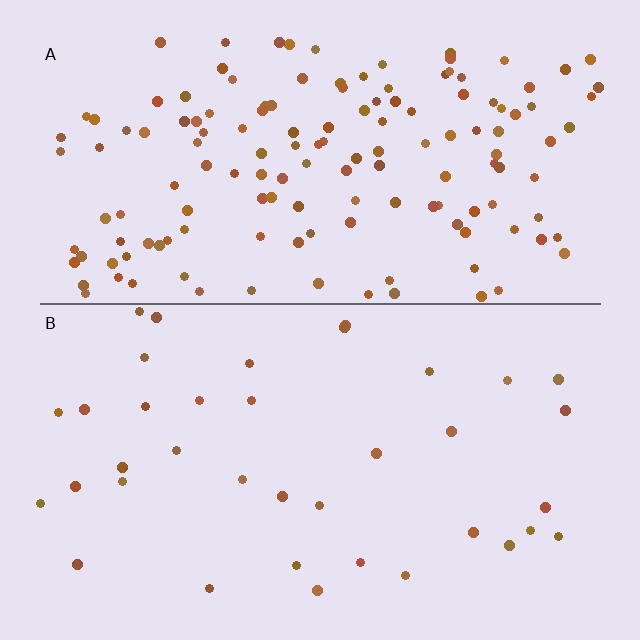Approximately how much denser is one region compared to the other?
Approximately 4.0× — region A over region B.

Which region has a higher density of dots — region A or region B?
A (the top).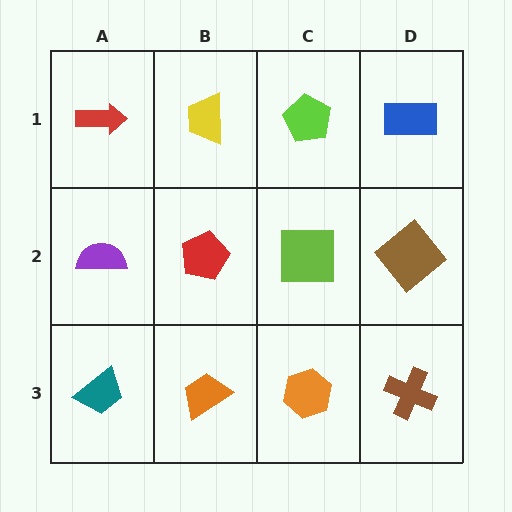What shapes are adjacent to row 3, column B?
A red pentagon (row 2, column B), a teal trapezoid (row 3, column A), an orange hexagon (row 3, column C).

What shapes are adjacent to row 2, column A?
A red arrow (row 1, column A), a teal trapezoid (row 3, column A), a red pentagon (row 2, column B).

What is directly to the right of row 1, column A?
A yellow trapezoid.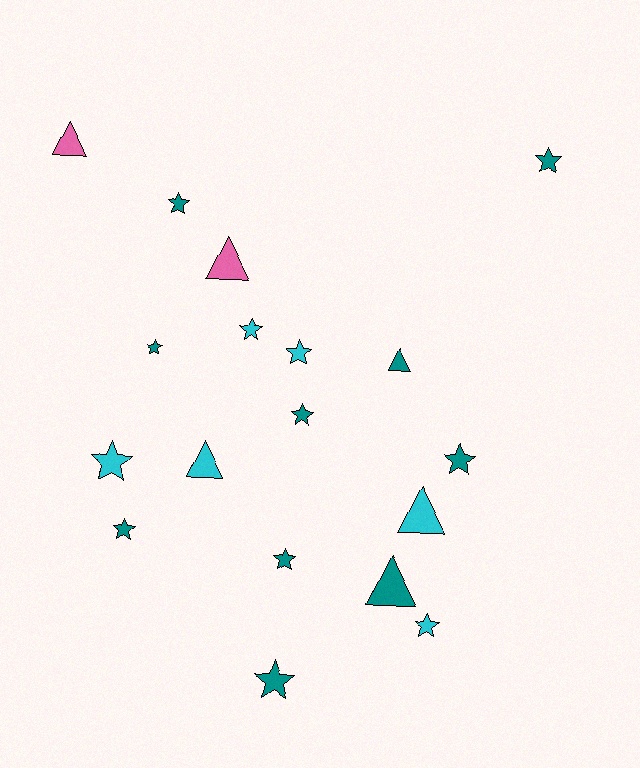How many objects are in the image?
There are 18 objects.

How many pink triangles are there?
There are 2 pink triangles.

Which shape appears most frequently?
Star, with 12 objects.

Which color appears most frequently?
Teal, with 10 objects.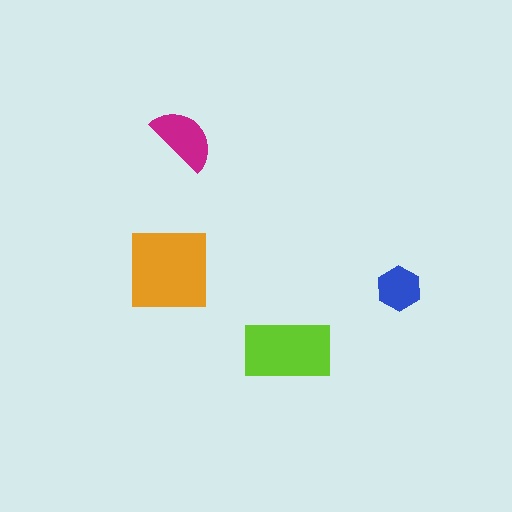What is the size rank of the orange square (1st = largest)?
1st.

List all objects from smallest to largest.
The blue hexagon, the magenta semicircle, the lime rectangle, the orange square.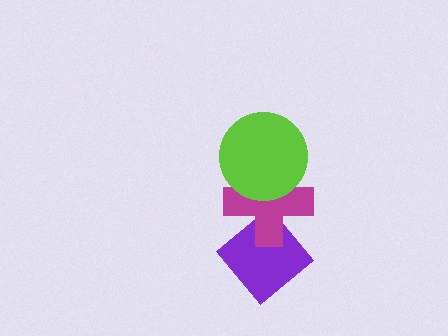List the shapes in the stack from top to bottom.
From top to bottom: the lime circle, the magenta cross, the purple diamond.